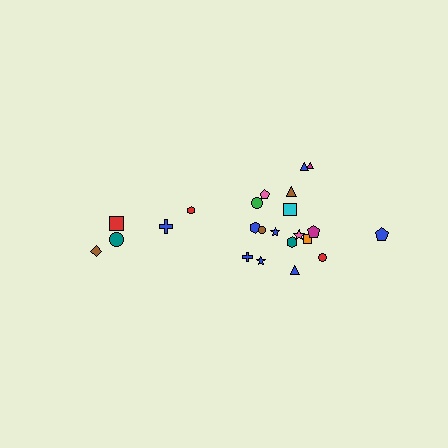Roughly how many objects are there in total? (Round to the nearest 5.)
Roughly 25 objects in total.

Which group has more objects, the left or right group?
The right group.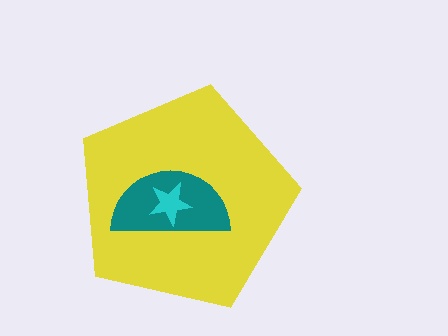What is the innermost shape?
The cyan star.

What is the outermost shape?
The yellow pentagon.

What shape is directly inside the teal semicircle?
The cyan star.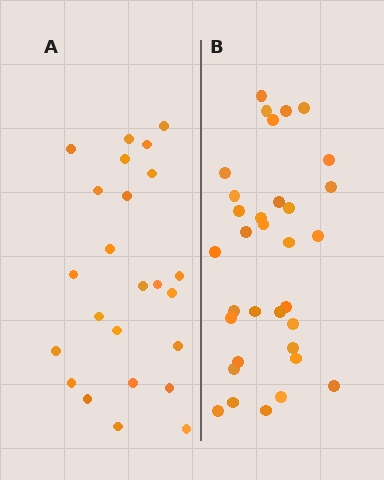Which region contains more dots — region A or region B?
Region B (the right region) has more dots.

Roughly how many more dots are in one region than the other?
Region B has roughly 8 or so more dots than region A.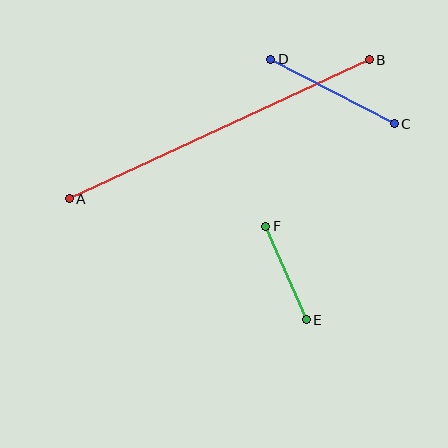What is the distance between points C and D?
The distance is approximately 139 pixels.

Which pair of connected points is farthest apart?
Points A and B are farthest apart.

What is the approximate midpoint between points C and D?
The midpoint is at approximately (332, 92) pixels.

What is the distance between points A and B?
The distance is approximately 331 pixels.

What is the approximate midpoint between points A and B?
The midpoint is at approximately (219, 129) pixels.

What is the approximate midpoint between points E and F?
The midpoint is at approximately (286, 273) pixels.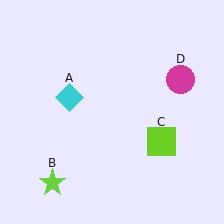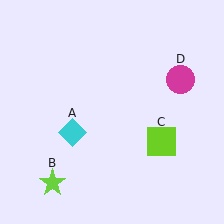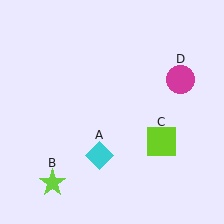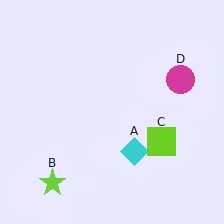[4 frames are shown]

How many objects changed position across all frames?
1 object changed position: cyan diamond (object A).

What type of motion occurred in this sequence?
The cyan diamond (object A) rotated counterclockwise around the center of the scene.